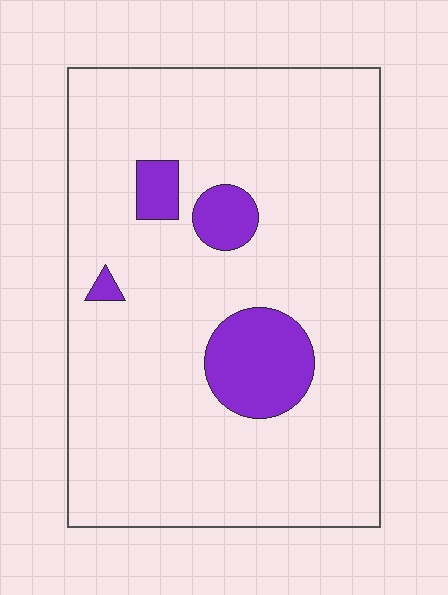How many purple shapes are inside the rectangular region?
4.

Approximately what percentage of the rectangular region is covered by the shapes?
Approximately 10%.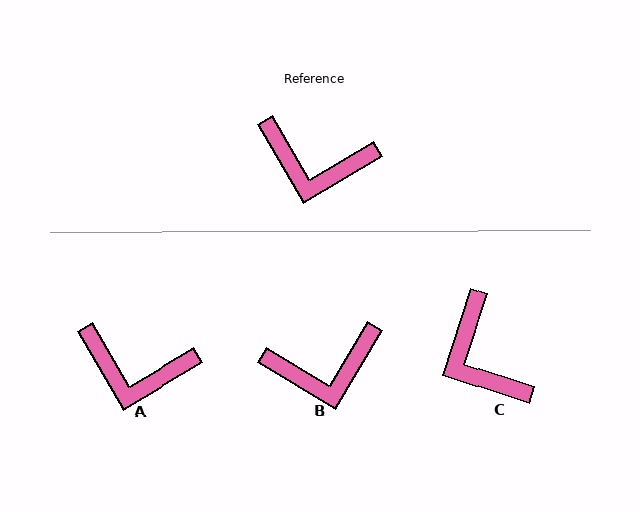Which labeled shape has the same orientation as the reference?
A.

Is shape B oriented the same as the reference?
No, it is off by about 29 degrees.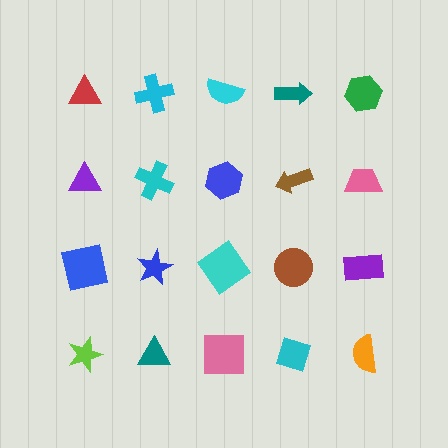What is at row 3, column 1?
A blue square.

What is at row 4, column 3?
A pink square.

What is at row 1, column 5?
A green hexagon.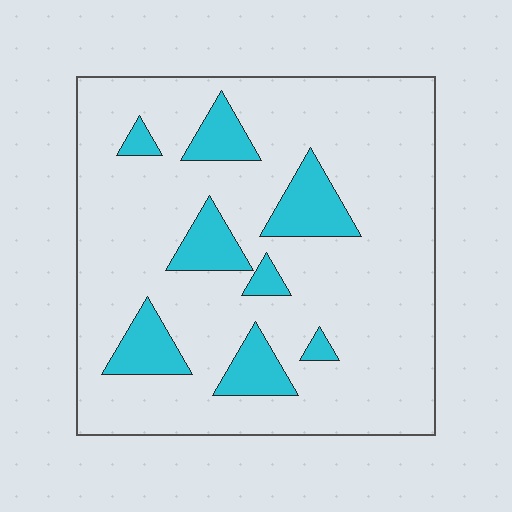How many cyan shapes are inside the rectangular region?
8.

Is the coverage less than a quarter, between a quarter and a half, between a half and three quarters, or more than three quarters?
Less than a quarter.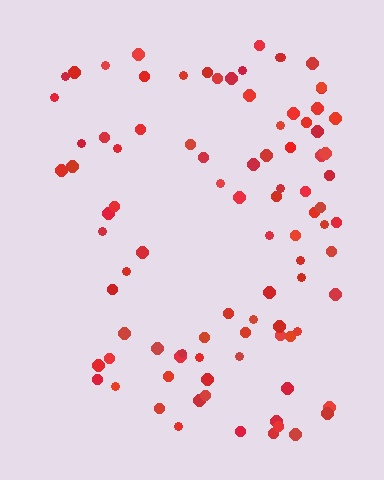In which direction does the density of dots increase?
From left to right, with the right side densest.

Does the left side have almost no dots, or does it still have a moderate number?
Still a moderate number, just noticeably fewer than the right.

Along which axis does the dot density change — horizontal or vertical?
Horizontal.